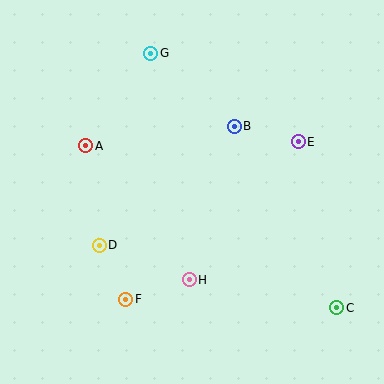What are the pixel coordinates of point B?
Point B is at (234, 126).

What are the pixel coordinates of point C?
Point C is at (337, 308).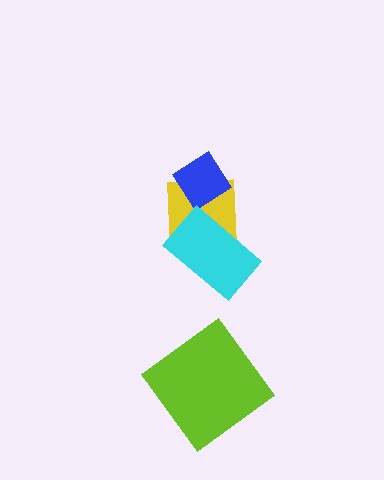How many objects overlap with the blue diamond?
1 object overlaps with the blue diamond.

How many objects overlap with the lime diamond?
0 objects overlap with the lime diamond.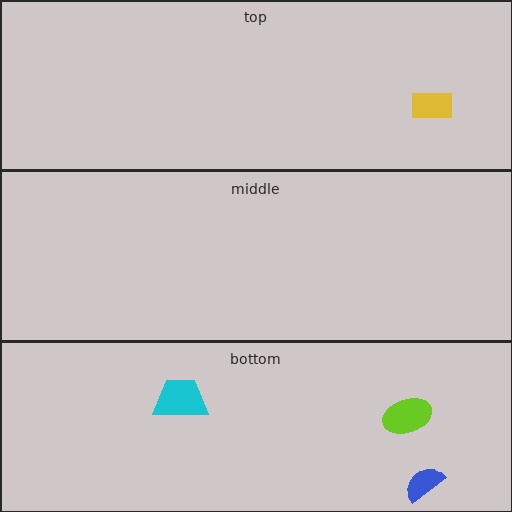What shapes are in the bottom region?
The blue semicircle, the cyan trapezoid, the lime ellipse.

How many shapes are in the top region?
1.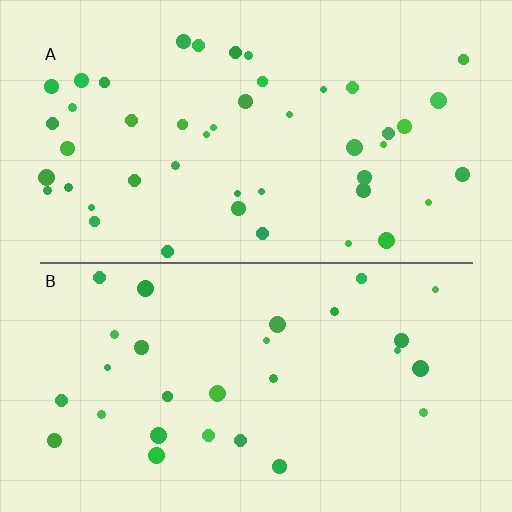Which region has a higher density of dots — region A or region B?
A (the top).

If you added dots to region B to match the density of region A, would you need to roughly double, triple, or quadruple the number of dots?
Approximately double.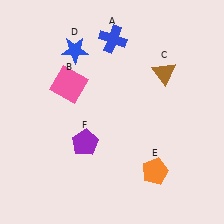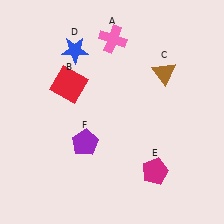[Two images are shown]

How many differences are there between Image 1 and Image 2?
There are 3 differences between the two images.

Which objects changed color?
A changed from blue to pink. B changed from pink to red. E changed from orange to magenta.